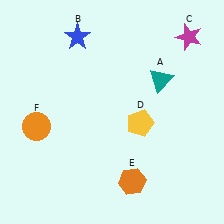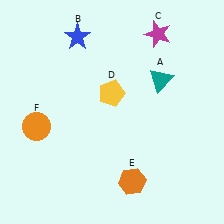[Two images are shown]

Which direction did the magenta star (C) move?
The magenta star (C) moved left.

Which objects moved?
The objects that moved are: the magenta star (C), the yellow pentagon (D).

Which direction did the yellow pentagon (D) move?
The yellow pentagon (D) moved up.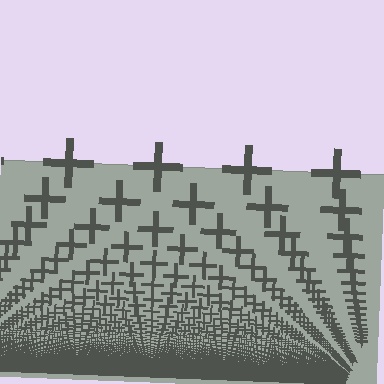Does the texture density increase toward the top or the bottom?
Density increases toward the bottom.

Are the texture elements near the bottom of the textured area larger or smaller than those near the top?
Smaller. The gradient is inverted — elements near the bottom are smaller and denser.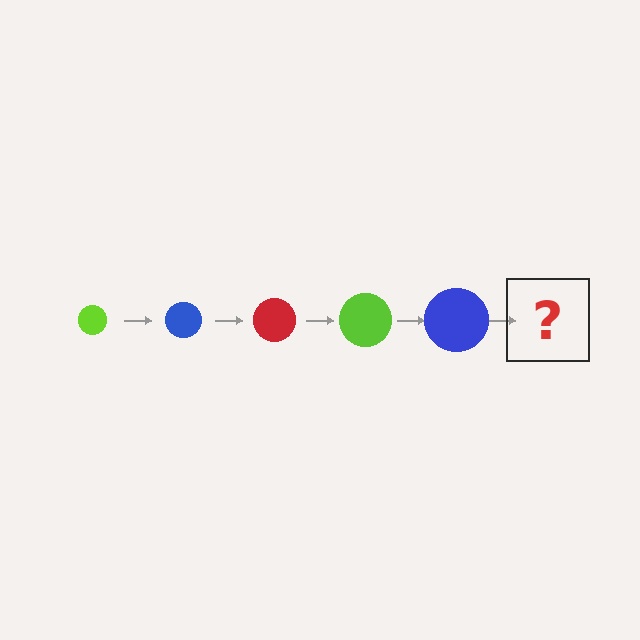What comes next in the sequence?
The next element should be a red circle, larger than the previous one.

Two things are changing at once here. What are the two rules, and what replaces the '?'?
The two rules are that the circle grows larger each step and the color cycles through lime, blue, and red. The '?' should be a red circle, larger than the previous one.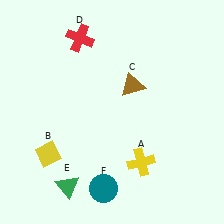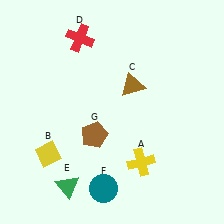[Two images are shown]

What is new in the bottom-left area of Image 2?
A brown pentagon (G) was added in the bottom-left area of Image 2.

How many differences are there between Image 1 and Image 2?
There is 1 difference between the two images.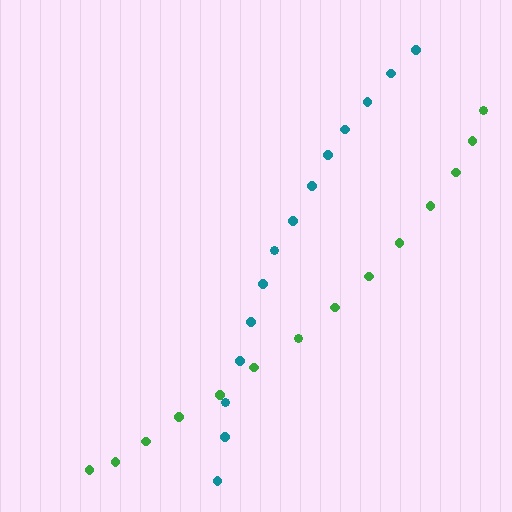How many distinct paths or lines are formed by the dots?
There are 2 distinct paths.